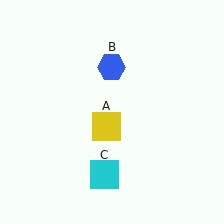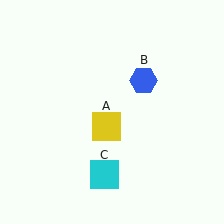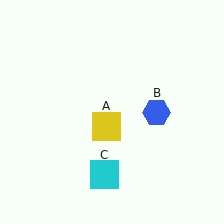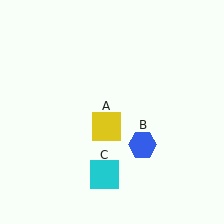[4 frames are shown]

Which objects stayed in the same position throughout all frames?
Yellow square (object A) and cyan square (object C) remained stationary.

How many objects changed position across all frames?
1 object changed position: blue hexagon (object B).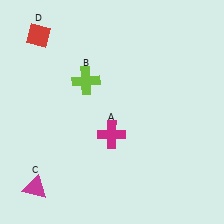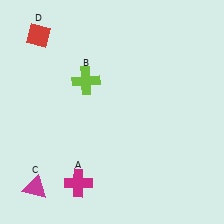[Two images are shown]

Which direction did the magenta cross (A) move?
The magenta cross (A) moved down.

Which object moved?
The magenta cross (A) moved down.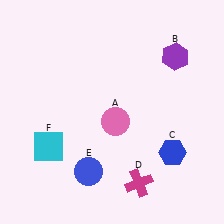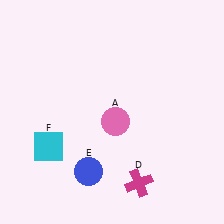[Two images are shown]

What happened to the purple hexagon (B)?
The purple hexagon (B) was removed in Image 2. It was in the top-right area of Image 1.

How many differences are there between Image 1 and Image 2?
There are 2 differences between the two images.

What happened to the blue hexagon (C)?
The blue hexagon (C) was removed in Image 2. It was in the bottom-right area of Image 1.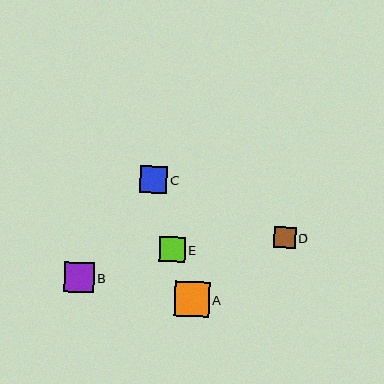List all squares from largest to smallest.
From largest to smallest: A, B, C, E, D.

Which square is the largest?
Square A is the largest with a size of approximately 35 pixels.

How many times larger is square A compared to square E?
Square A is approximately 1.4 times the size of square E.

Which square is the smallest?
Square D is the smallest with a size of approximately 21 pixels.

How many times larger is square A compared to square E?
Square A is approximately 1.4 times the size of square E.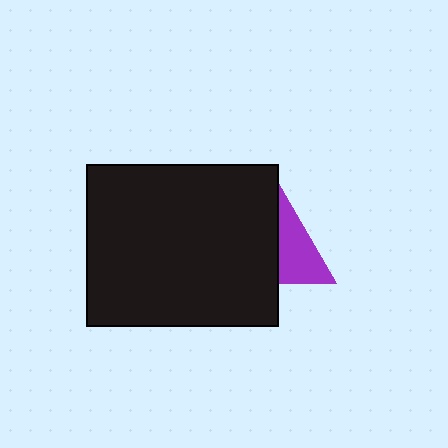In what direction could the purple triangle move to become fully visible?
The purple triangle could move right. That would shift it out from behind the black rectangle entirely.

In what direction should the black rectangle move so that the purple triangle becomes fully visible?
The black rectangle should move left. That is the shortest direction to clear the overlap and leave the purple triangle fully visible.